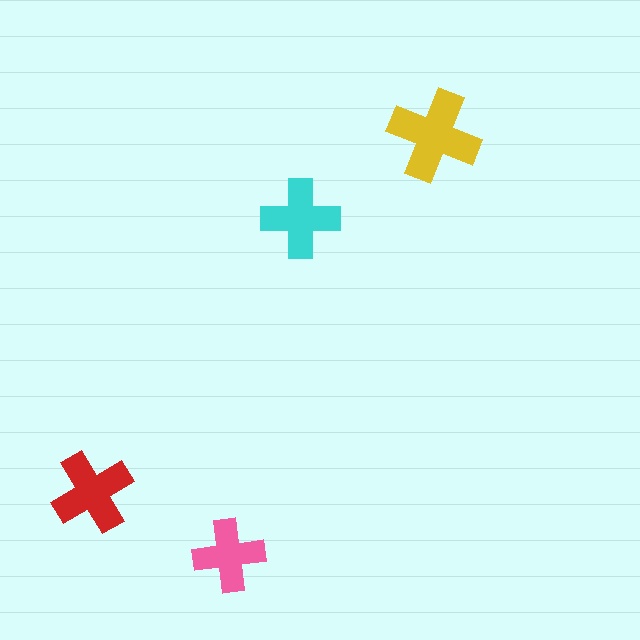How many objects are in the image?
There are 4 objects in the image.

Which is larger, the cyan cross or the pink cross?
The cyan one.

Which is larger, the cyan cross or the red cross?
The red one.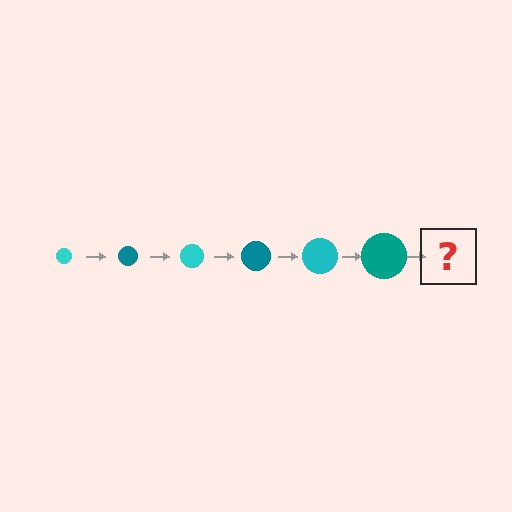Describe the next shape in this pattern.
It should be a cyan circle, larger than the previous one.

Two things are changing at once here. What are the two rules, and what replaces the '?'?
The two rules are that the circle grows larger each step and the color cycles through cyan and teal. The '?' should be a cyan circle, larger than the previous one.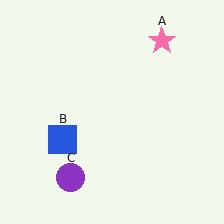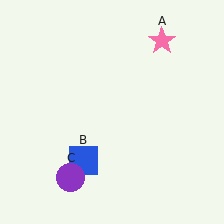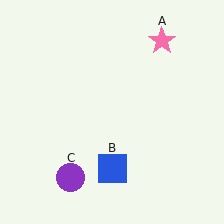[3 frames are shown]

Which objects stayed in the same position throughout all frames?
Pink star (object A) and purple circle (object C) remained stationary.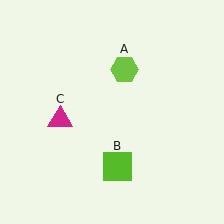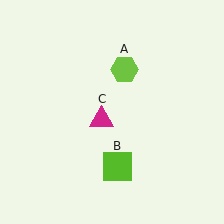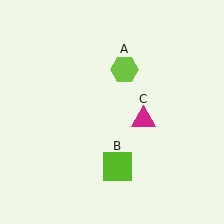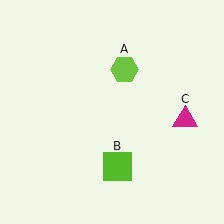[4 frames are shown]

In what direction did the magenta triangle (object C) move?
The magenta triangle (object C) moved right.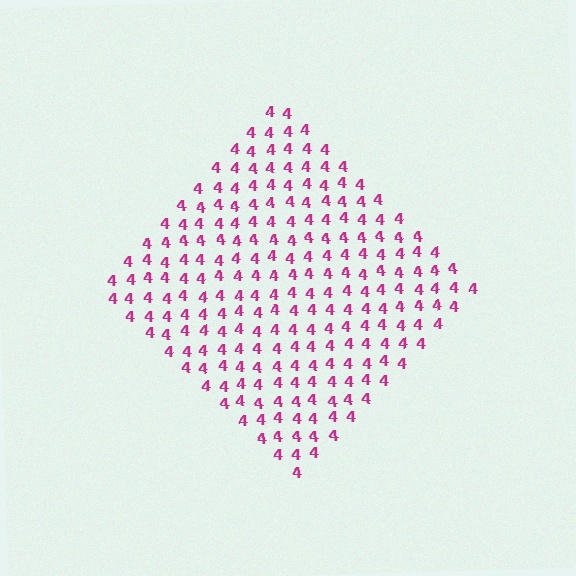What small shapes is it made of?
It is made of small digit 4's.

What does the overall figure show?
The overall figure shows a diamond.